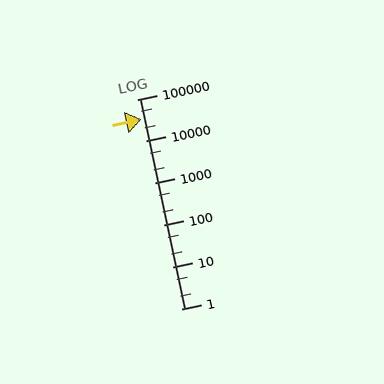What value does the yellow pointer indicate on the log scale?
The pointer indicates approximately 33000.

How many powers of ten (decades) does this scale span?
The scale spans 5 decades, from 1 to 100000.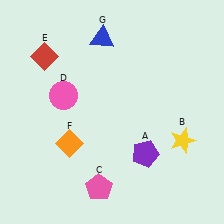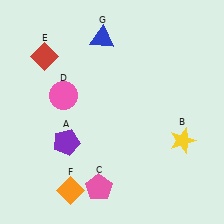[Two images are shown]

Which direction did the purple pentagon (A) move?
The purple pentagon (A) moved left.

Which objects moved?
The objects that moved are: the purple pentagon (A), the orange diamond (F).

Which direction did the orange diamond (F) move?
The orange diamond (F) moved down.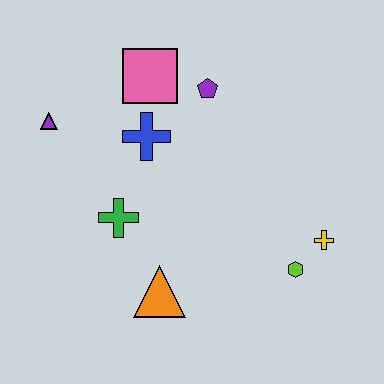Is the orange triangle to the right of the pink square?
Yes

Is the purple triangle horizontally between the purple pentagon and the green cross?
No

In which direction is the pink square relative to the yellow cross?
The pink square is to the left of the yellow cross.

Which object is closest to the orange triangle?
The green cross is closest to the orange triangle.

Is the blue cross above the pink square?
No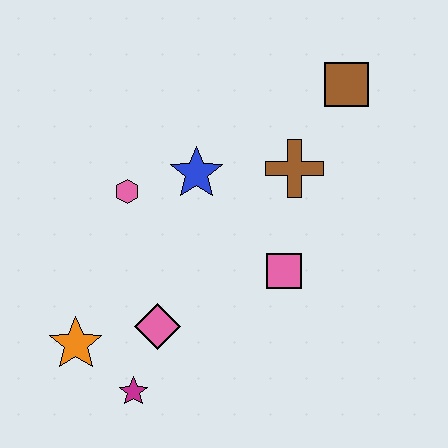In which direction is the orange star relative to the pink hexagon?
The orange star is below the pink hexagon.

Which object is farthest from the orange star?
The brown square is farthest from the orange star.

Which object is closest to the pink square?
The brown cross is closest to the pink square.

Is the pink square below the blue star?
Yes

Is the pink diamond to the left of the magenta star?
No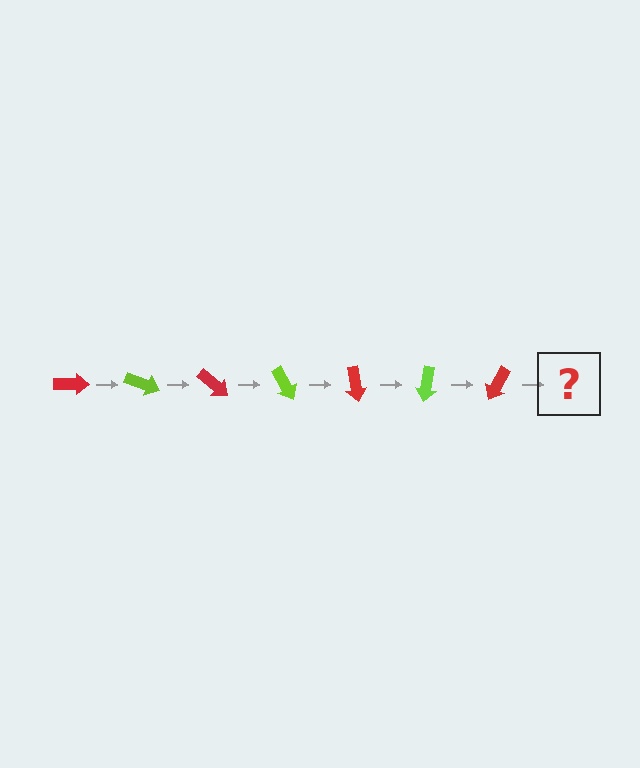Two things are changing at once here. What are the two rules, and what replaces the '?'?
The two rules are that it rotates 20 degrees each step and the color cycles through red and lime. The '?' should be a lime arrow, rotated 140 degrees from the start.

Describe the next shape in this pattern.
It should be a lime arrow, rotated 140 degrees from the start.